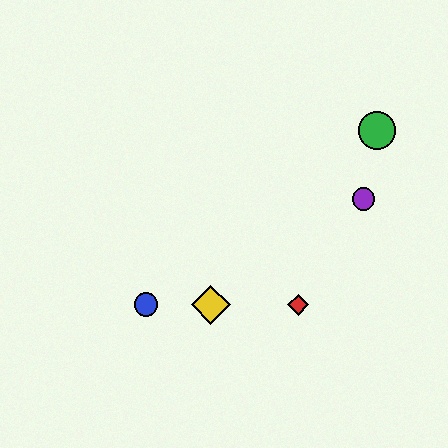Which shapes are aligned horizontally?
The red diamond, the blue circle, the yellow diamond are aligned horizontally.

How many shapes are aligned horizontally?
3 shapes (the red diamond, the blue circle, the yellow diamond) are aligned horizontally.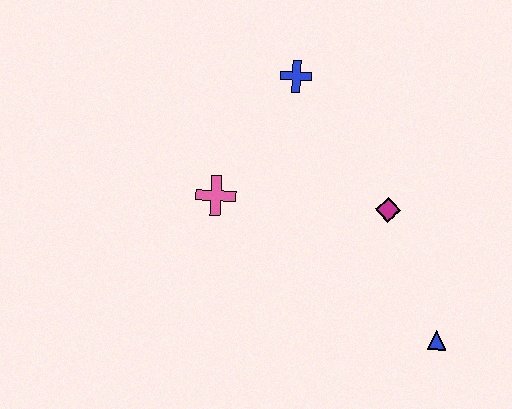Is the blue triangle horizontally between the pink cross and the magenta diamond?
No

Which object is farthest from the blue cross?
The blue triangle is farthest from the blue cross.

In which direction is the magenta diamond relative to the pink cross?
The magenta diamond is to the right of the pink cross.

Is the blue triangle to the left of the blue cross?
No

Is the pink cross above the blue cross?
No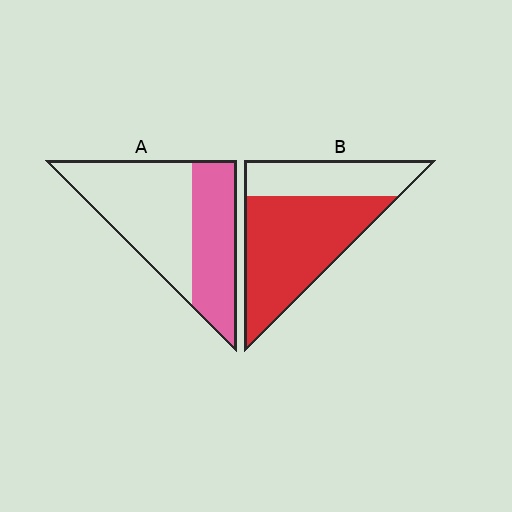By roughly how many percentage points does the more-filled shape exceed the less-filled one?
By roughly 25 percentage points (B over A).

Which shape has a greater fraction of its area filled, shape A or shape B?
Shape B.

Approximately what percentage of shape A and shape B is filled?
A is approximately 40% and B is approximately 65%.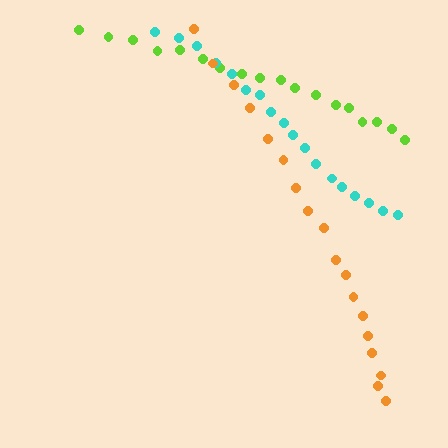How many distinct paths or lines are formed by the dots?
There are 3 distinct paths.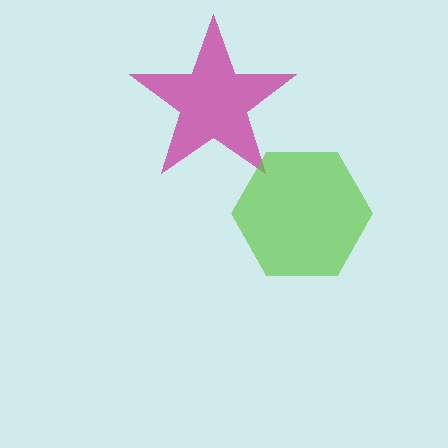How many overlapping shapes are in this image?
There are 2 overlapping shapes in the image.